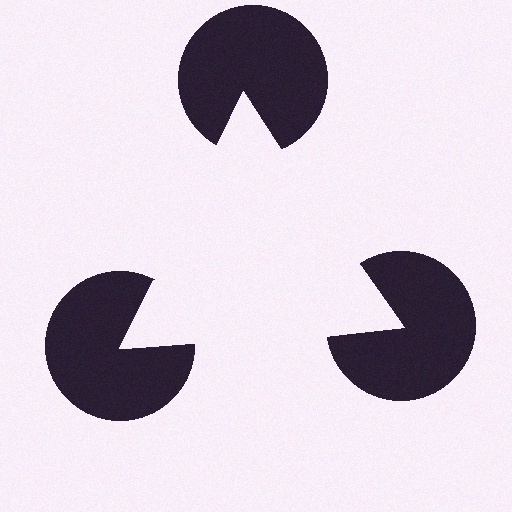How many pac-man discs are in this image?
There are 3 — one at each vertex of the illusory triangle.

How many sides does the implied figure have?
3 sides.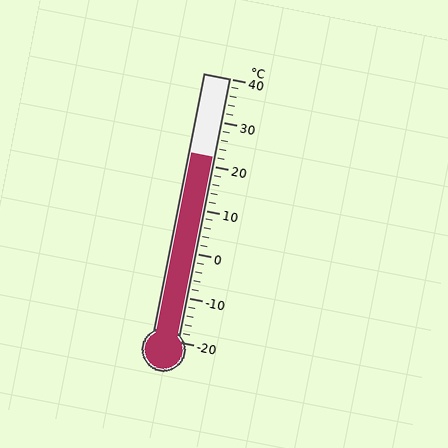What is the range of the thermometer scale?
The thermometer scale ranges from -20°C to 40°C.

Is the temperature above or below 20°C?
The temperature is above 20°C.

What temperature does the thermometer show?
The thermometer shows approximately 22°C.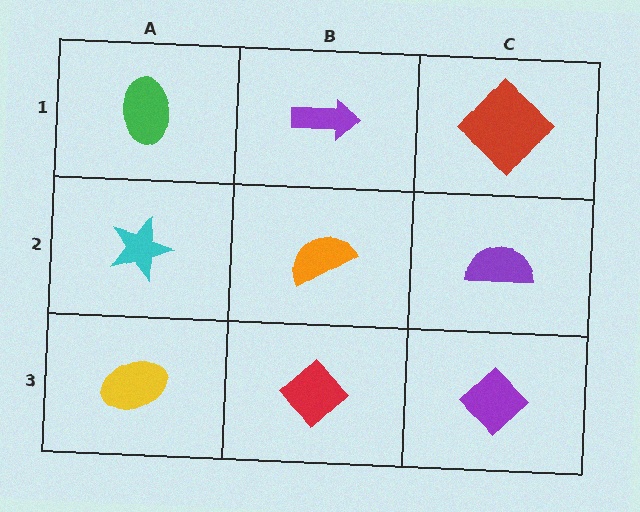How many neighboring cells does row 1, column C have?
2.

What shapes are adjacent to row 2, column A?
A green ellipse (row 1, column A), a yellow ellipse (row 3, column A), an orange semicircle (row 2, column B).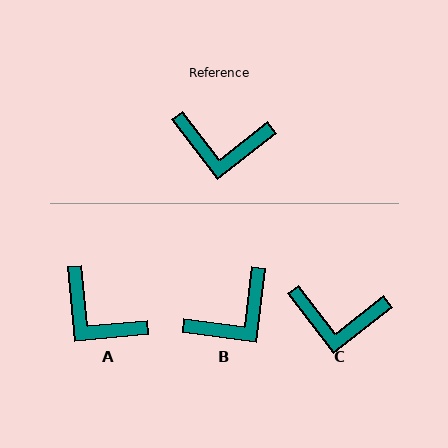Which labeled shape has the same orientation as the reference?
C.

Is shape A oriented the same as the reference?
No, it is off by about 32 degrees.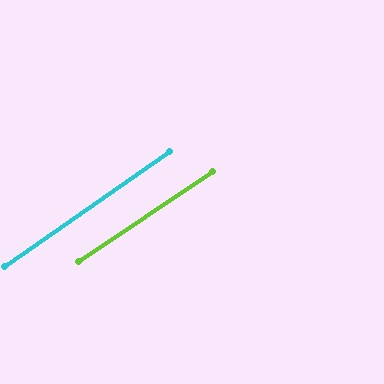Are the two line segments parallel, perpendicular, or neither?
Parallel — their directions differ by only 1.1°.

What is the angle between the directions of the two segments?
Approximately 1 degree.